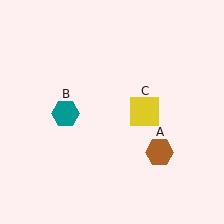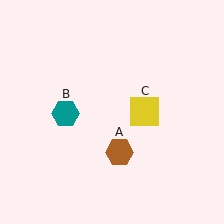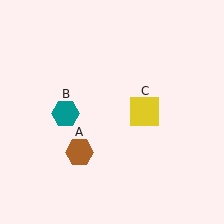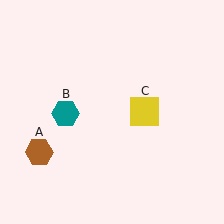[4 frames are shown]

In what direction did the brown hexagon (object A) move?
The brown hexagon (object A) moved left.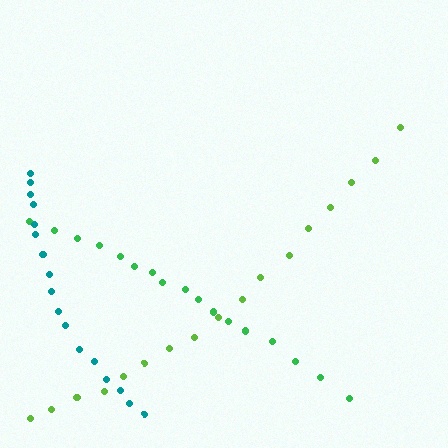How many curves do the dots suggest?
There are 3 distinct paths.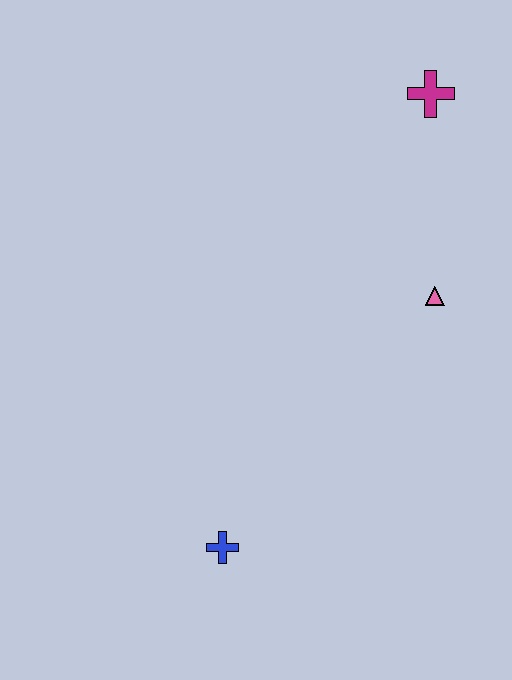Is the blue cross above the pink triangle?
No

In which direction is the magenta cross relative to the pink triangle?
The magenta cross is above the pink triangle.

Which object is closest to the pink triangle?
The magenta cross is closest to the pink triangle.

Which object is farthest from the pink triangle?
The blue cross is farthest from the pink triangle.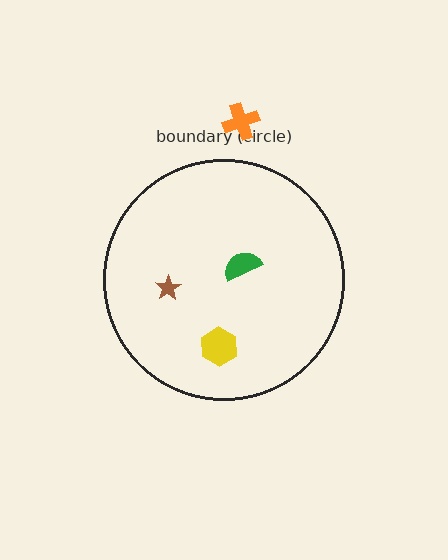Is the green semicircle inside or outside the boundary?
Inside.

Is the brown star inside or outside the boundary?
Inside.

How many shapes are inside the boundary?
3 inside, 1 outside.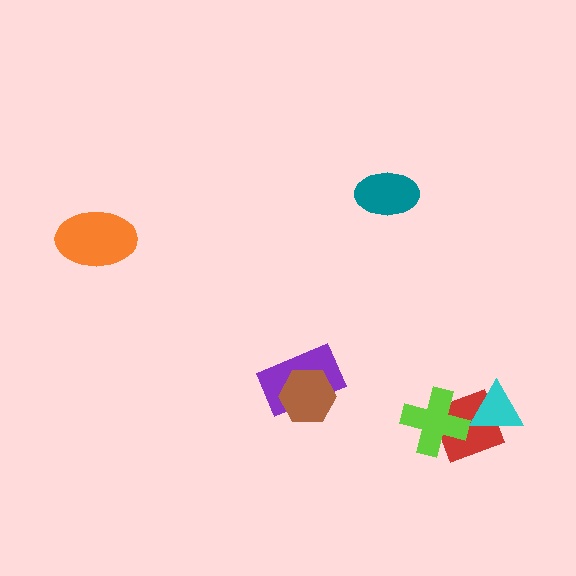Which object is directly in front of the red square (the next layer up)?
The lime cross is directly in front of the red square.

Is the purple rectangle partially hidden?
Yes, it is partially covered by another shape.